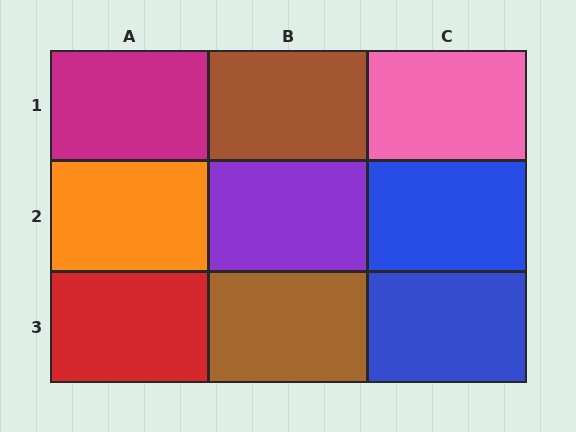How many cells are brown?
2 cells are brown.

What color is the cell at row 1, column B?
Brown.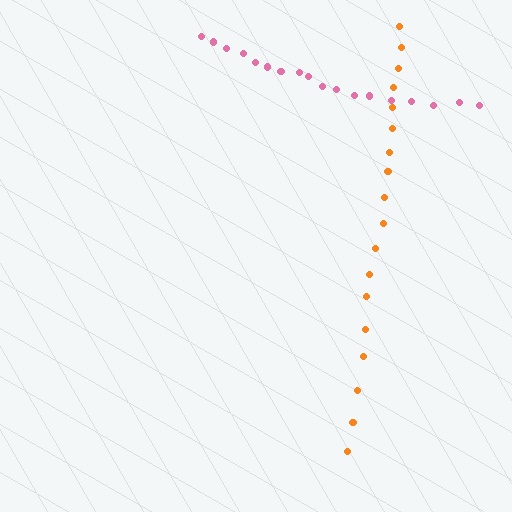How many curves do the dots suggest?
There are 2 distinct paths.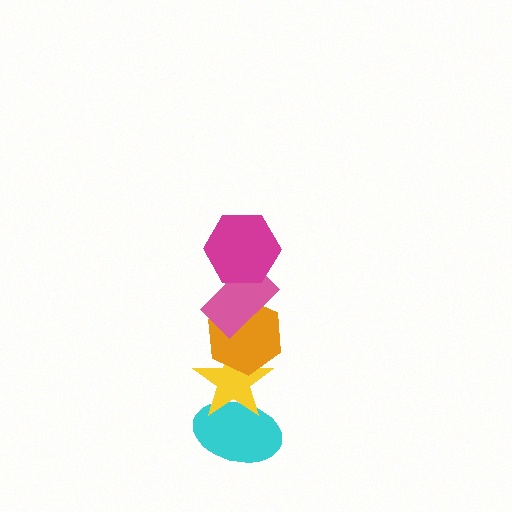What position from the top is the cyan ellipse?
The cyan ellipse is 5th from the top.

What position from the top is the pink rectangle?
The pink rectangle is 2nd from the top.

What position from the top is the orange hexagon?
The orange hexagon is 3rd from the top.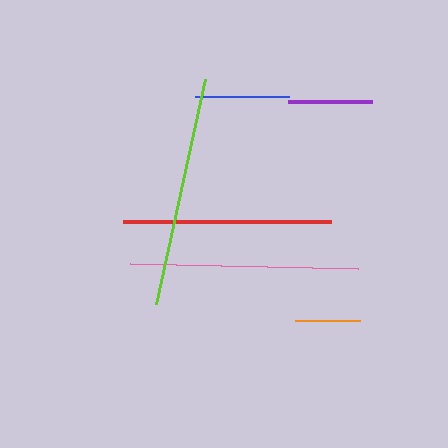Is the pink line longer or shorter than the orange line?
The pink line is longer than the orange line.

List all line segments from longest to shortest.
From longest to shortest: lime, pink, red, blue, purple, orange.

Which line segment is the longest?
The lime line is the longest at approximately 230 pixels.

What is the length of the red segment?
The red segment is approximately 208 pixels long.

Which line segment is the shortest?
The orange line is the shortest at approximately 65 pixels.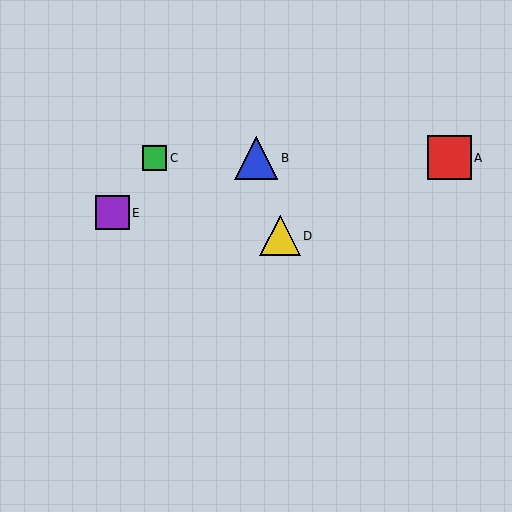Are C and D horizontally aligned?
No, C is at y≈158 and D is at y≈236.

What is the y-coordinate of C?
Object C is at y≈158.